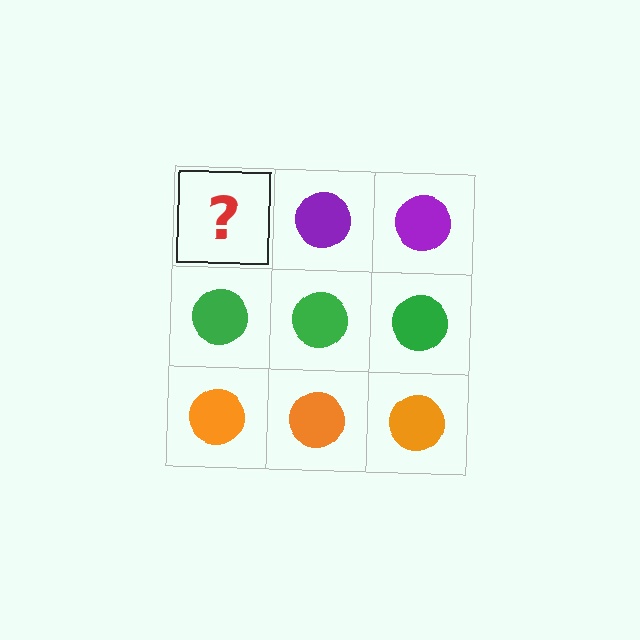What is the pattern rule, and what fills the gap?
The rule is that each row has a consistent color. The gap should be filled with a purple circle.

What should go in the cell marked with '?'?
The missing cell should contain a purple circle.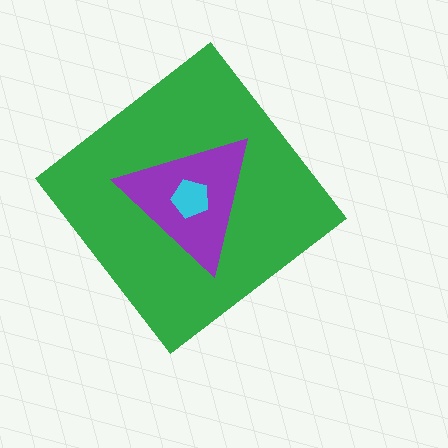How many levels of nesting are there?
3.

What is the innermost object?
The cyan pentagon.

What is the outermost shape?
The green diamond.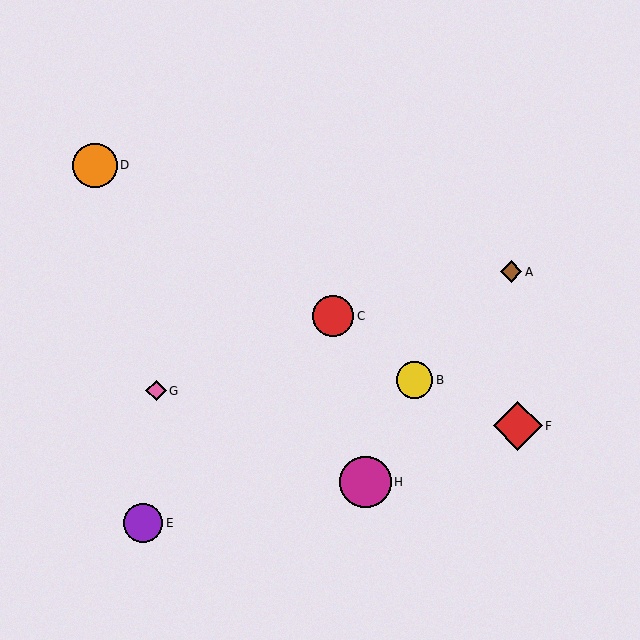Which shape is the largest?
The magenta circle (labeled H) is the largest.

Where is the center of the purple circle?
The center of the purple circle is at (143, 523).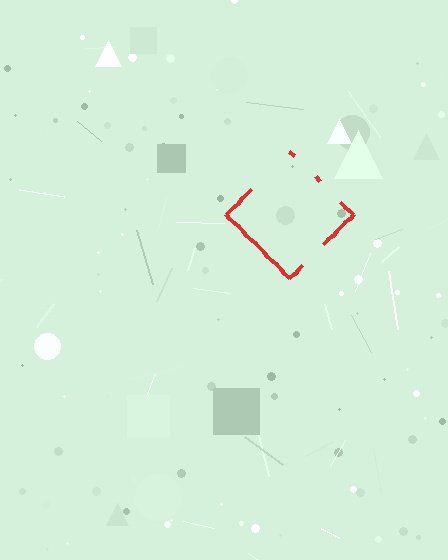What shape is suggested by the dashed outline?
The dashed outline suggests a diamond.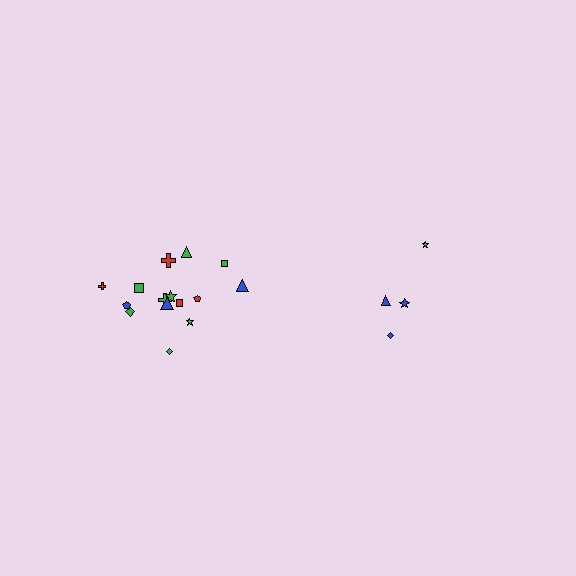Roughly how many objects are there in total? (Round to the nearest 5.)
Roughly 20 objects in total.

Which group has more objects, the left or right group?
The left group.